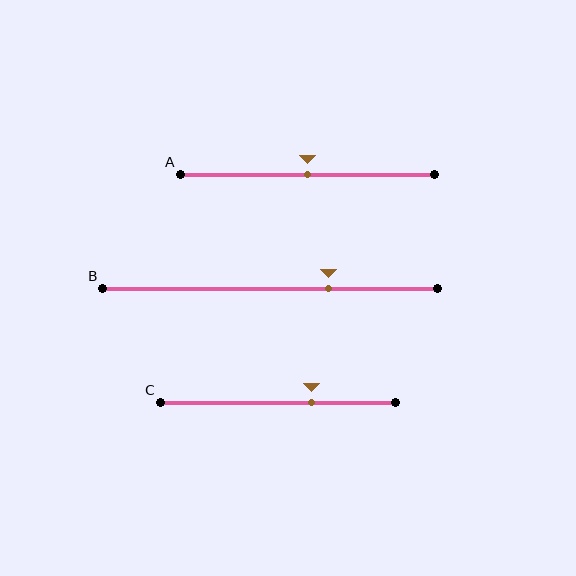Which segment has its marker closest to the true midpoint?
Segment A has its marker closest to the true midpoint.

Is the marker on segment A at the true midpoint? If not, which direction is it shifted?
Yes, the marker on segment A is at the true midpoint.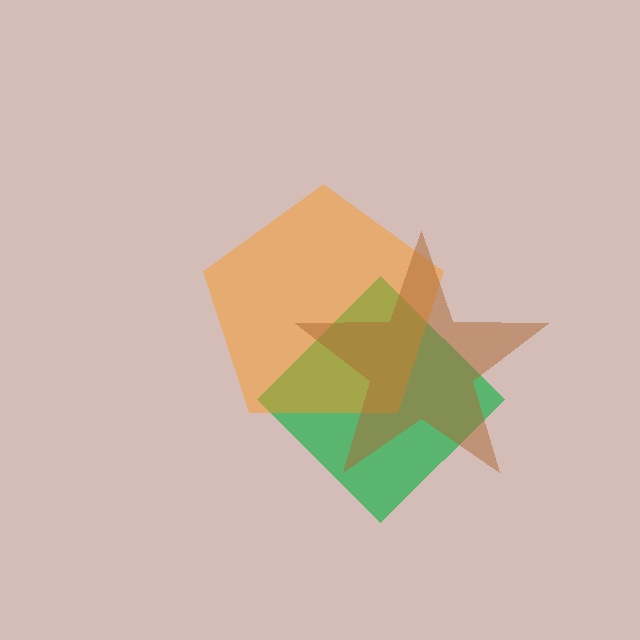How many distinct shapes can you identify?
There are 3 distinct shapes: a green diamond, an orange pentagon, a brown star.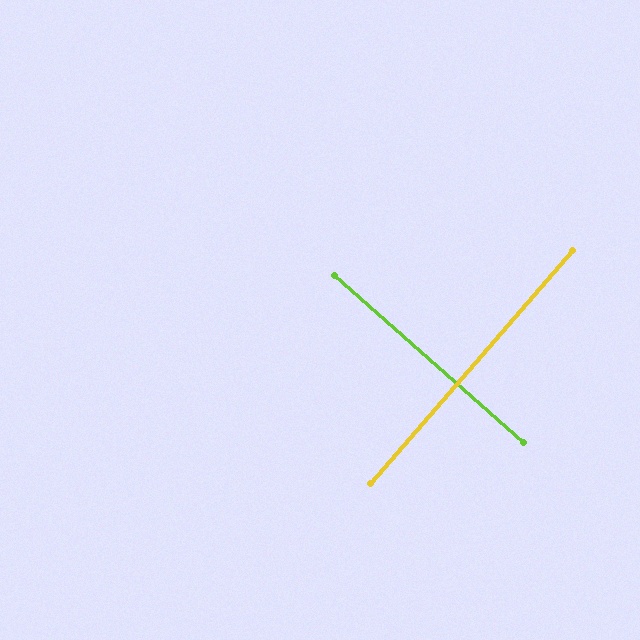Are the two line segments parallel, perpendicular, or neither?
Perpendicular — they meet at approximately 90°.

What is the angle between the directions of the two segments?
Approximately 90 degrees.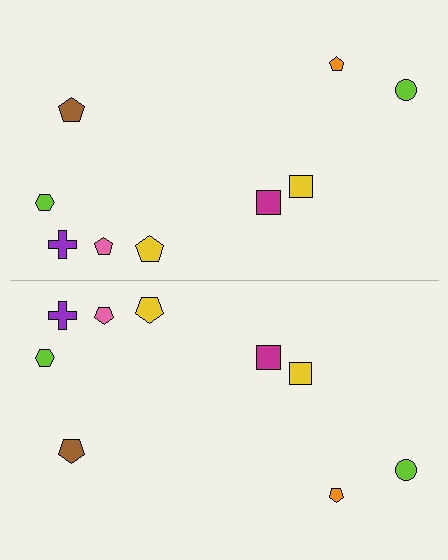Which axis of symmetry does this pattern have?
The pattern has a horizontal axis of symmetry running through the center of the image.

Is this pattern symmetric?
Yes, this pattern has bilateral (reflection) symmetry.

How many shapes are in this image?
There are 18 shapes in this image.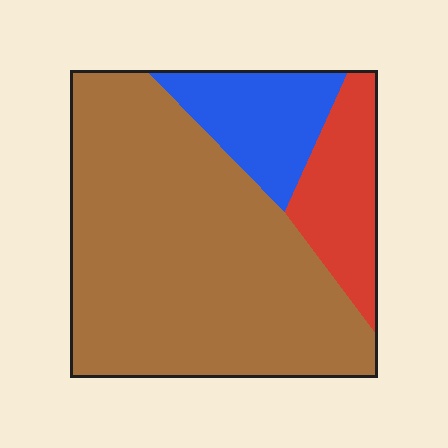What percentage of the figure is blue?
Blue covers 15% of the figure.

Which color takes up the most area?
Brown, at roughly 70%.